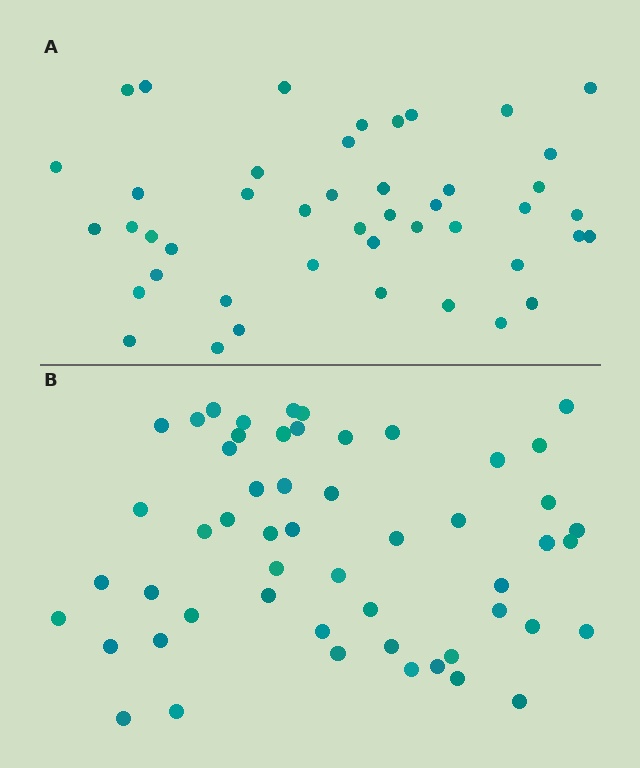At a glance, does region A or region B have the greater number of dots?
Region B (the bottom region) has more dots.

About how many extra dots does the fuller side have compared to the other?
Region B has roughly 8 or so more dots than region A.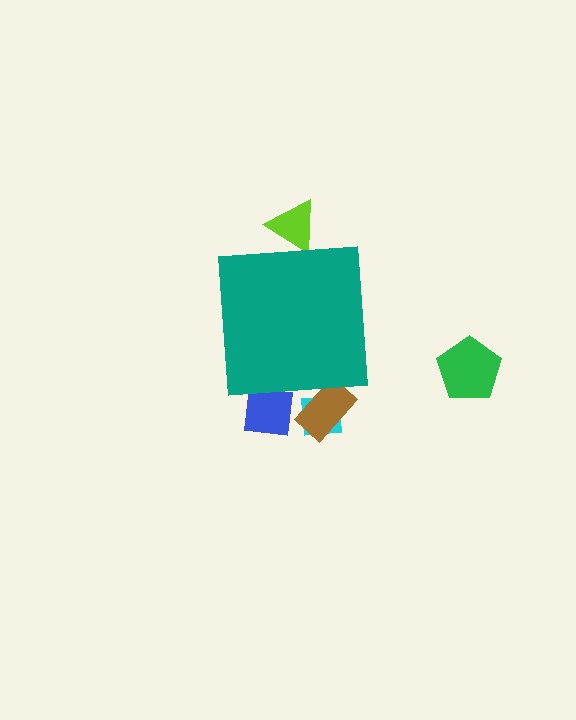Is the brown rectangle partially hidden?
Yes, the brown rectangle is partially hidden behind the teal square.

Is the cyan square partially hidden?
Yes, the cyan square is partially hidden behind the teal square.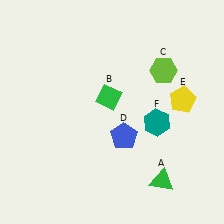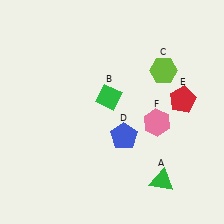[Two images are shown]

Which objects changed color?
E changed from yellow to red. F changed from teal to pink.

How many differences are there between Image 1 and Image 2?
There are 2 differences between the two images.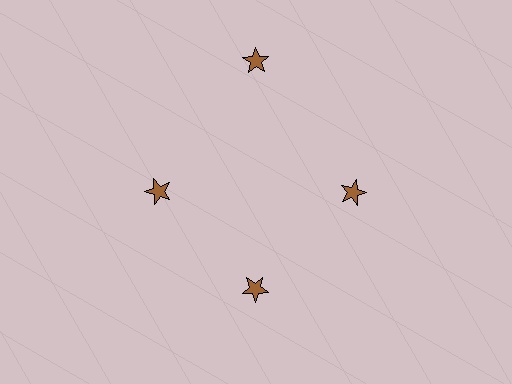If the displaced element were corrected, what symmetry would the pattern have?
It would have 4-fold rotational symmetry — the pattern would map onto itself every 90 degrees.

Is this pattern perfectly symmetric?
No. The 4 brown stars are arranged in a ring, but one element near the 12 o'clock position is pushed outward from the center, breaking the 4-fold rotational symmetry.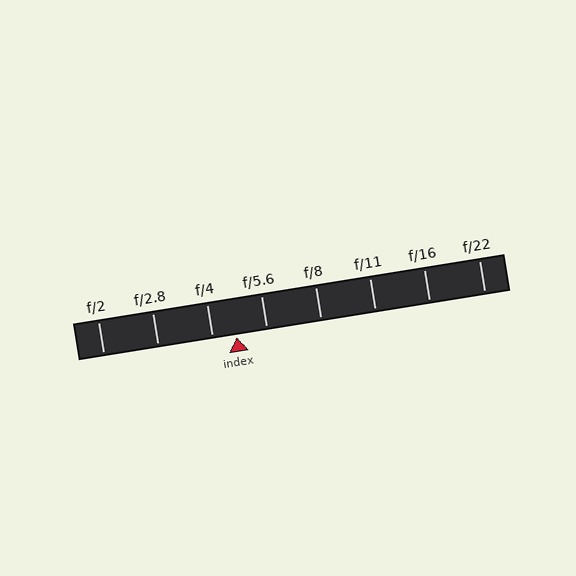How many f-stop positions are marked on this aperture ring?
There are 8 f-stop positions marked.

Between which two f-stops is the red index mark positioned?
The index mark is between f/4 and f/5.6.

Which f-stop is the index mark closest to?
The index mark is closest to f/4.